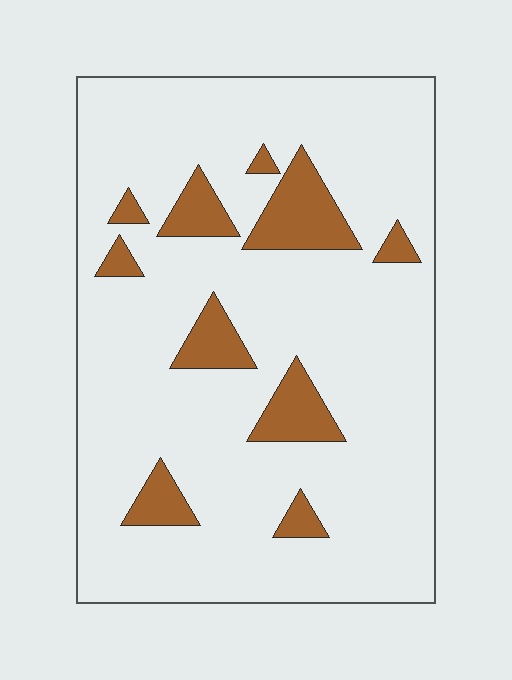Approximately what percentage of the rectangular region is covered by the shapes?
Approximately 15%.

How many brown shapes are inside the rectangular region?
10.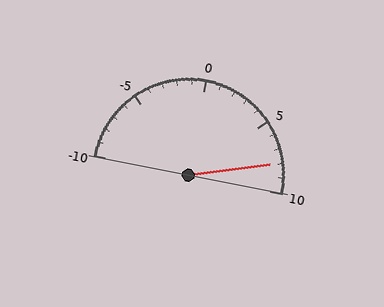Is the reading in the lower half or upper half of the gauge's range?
The reading is in the upper half of the range (-10 to 10).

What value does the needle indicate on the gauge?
The needle indicates approximately 8.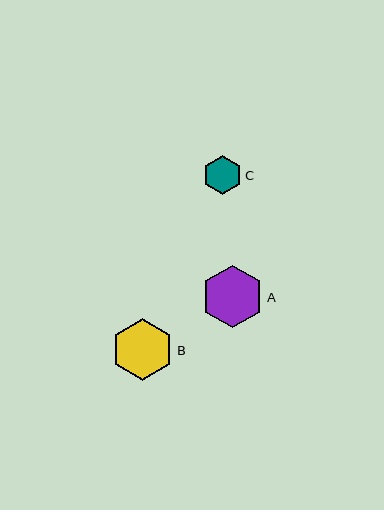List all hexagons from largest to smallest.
From largest to smallest: A, B, C.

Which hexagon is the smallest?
Hexagon C is the smallest with a size of approximately 39 pixels.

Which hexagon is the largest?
Hexagon A is the largest with a size of approximately 63 pixels.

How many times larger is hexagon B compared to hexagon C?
Hexagon B is approximately 1.6 times the size of hexagon C.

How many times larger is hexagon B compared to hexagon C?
Hexagon B is approximately 1.6 times the size of hexagon C.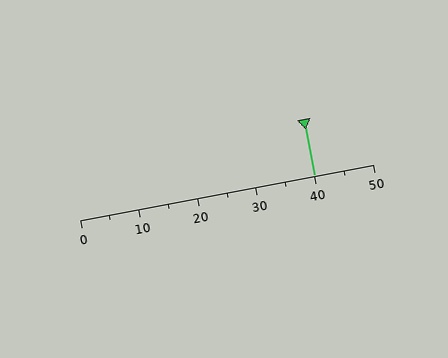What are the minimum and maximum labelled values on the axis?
The axis runs from 0 to 50.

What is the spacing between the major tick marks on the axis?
The major ticks are spaced 10 apart.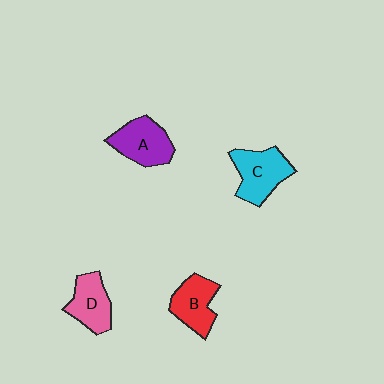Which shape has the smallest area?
Shape D (pink).